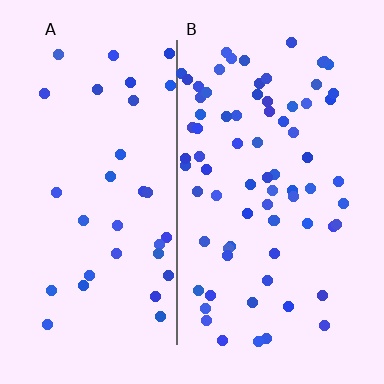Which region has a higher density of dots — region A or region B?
B (the right).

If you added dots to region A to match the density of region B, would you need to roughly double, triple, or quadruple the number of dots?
Approximately double.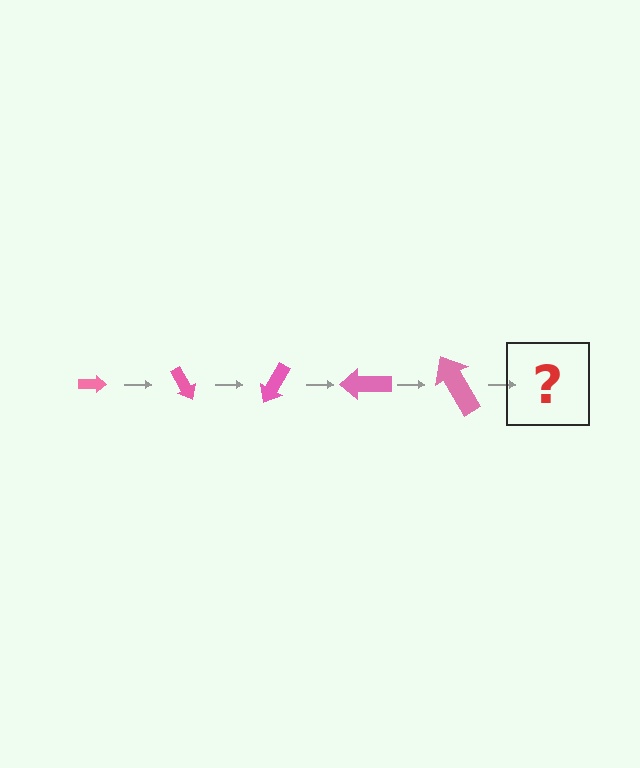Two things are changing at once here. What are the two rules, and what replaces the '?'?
The two rules are that the arrow grows larger each step and it rotates 60 degrees each step. The '?' should be an arrow, larger than the previous one and rotated 300 degrees from the start.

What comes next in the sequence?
The next element should be an arrow, larger than the previous one and rotated 300 degrees from the start.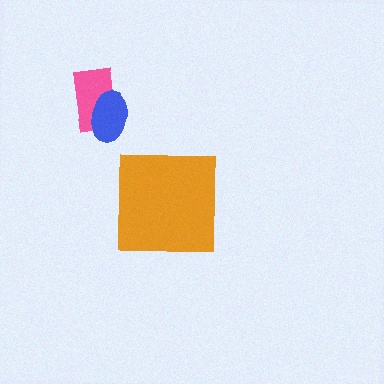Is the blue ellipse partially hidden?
No, no other shape covers it.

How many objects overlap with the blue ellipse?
1 object overlaps with the blue ellipse.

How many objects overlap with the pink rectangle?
1 object overlaps with the pink rectangle.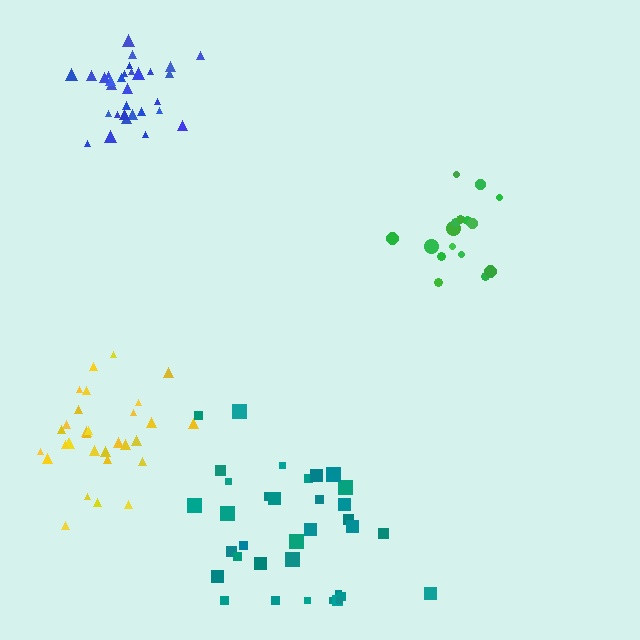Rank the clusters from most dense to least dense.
blue, green, teal, yellow.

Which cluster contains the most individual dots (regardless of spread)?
Teal (35).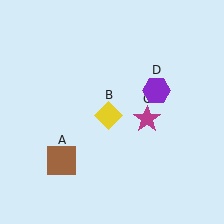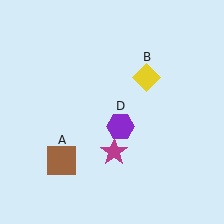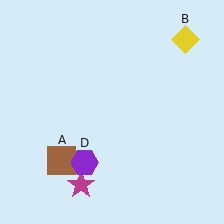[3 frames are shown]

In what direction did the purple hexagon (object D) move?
The purple hexagon (object D) moved down and to the left.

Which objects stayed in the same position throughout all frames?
Brown square (object A) remained stationary.